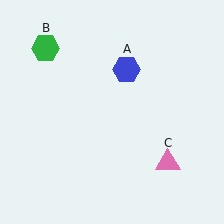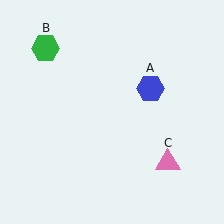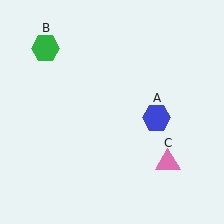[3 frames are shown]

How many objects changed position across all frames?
1 object changed position: blue hexagon (object A).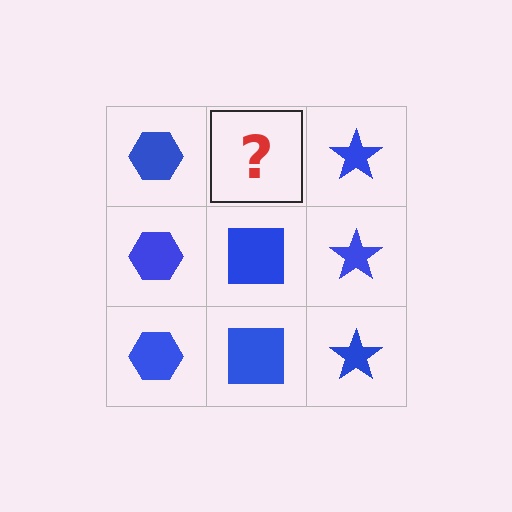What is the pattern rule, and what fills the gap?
The rule is that each column has a consistent shape. The gap should be filled with a blue square.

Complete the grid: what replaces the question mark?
The question mark should be replaced with a blue square.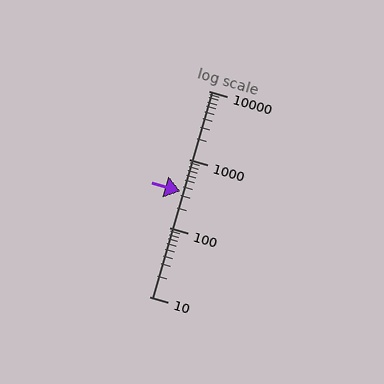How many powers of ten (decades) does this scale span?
The scale spans 3 decades, from 10 to 10000.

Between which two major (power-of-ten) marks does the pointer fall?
The pointer is between 100 and 1000.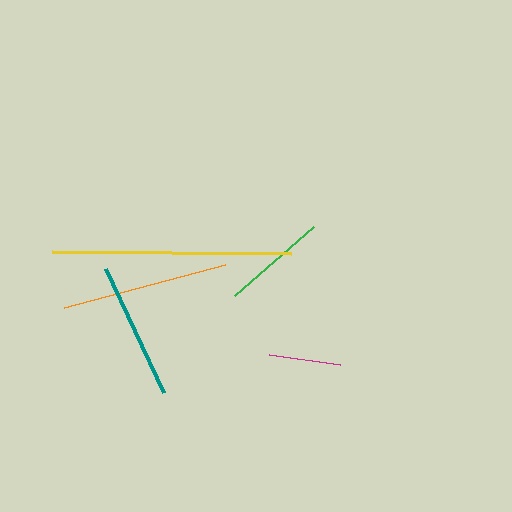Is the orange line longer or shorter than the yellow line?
The yellow line is longer than the orange line.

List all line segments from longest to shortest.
From longest to shortest: yellow, orange, teal, green, magenta.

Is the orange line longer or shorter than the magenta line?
The orange line is longer than the magenta line.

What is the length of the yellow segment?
The yellow segment is approximately 239 pixels long.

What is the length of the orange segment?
The orange segment is approximately 167 pixels long.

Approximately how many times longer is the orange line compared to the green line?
The orange line is approximately 1.6 times the length of the green line.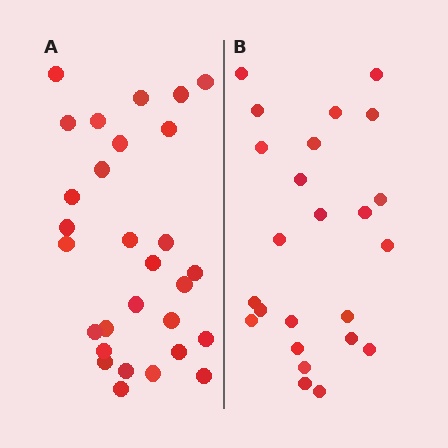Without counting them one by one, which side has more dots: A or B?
Region A (the left region) has more dots.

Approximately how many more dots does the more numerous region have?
Region A has about 5 more dots than region B.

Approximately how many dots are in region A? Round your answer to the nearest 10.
About 30 dots. (The exact count is 29, which rounds to 30.)